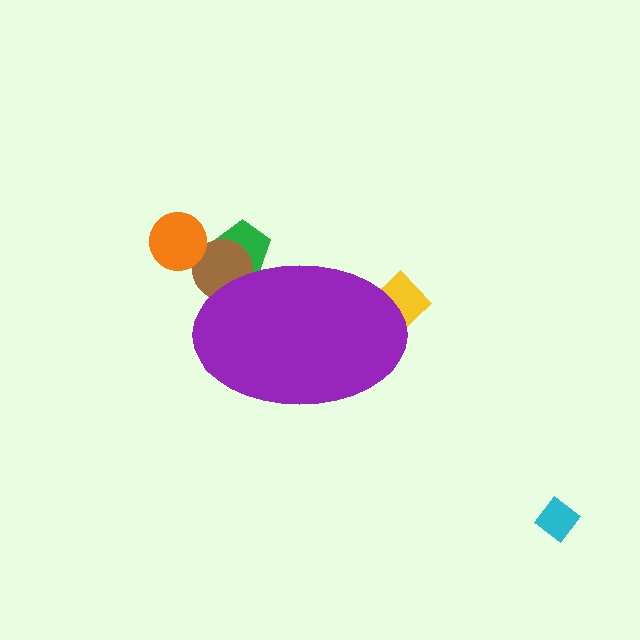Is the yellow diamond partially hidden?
Yes, the yellow diamond is partially hidden behind the purple ellipse.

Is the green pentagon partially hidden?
Yes, the green pentagon is partially hidden behind the purple ellipse.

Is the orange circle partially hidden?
No, the orange circle is fully visible.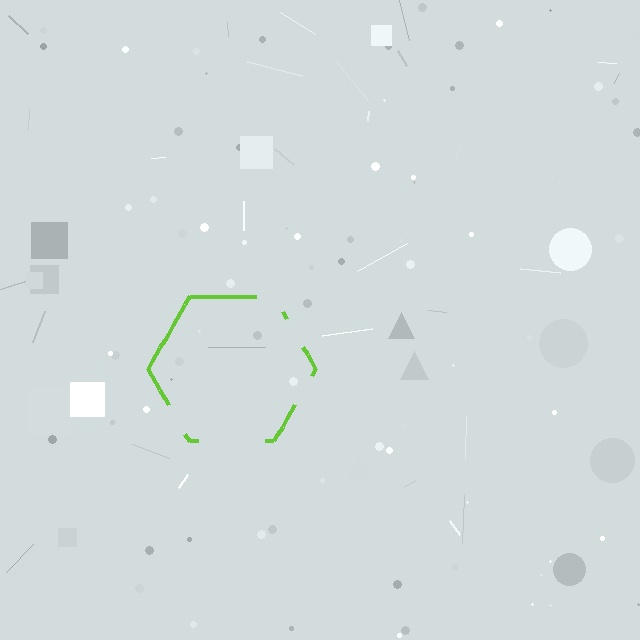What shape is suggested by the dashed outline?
The dashed outline suggests a hexagon.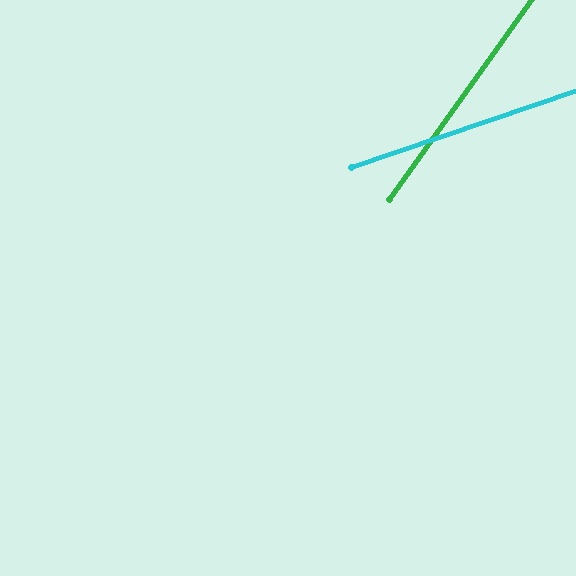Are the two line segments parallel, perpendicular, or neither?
Neither parallel nor perpendicular — they differ by about 36°.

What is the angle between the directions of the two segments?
Approximately 36 degrees.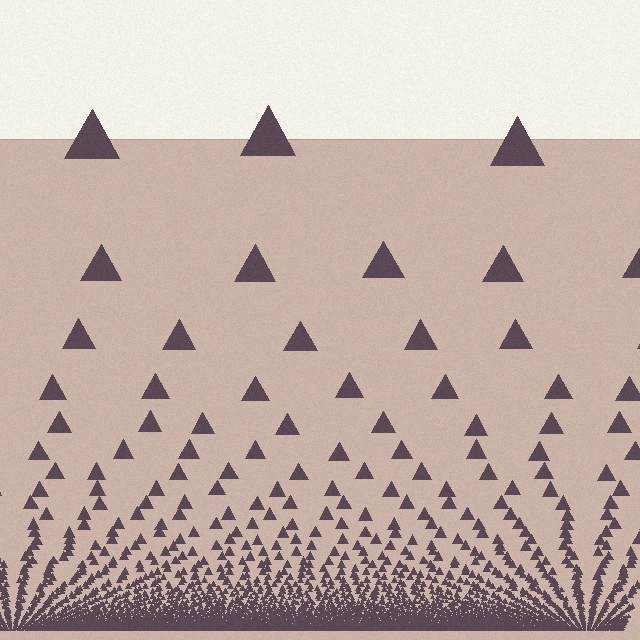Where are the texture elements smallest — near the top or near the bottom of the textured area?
Near the bottom.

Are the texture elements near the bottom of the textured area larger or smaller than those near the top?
Smaller. The gradient is inverted — elements near the bottom are smaller and denser.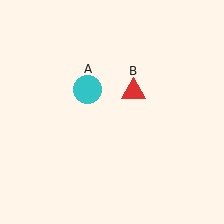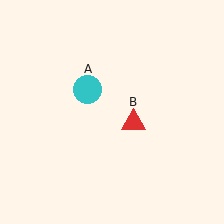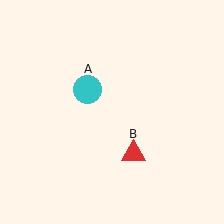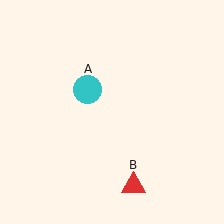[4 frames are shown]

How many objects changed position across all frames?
1 object changed position: red triangle (object B).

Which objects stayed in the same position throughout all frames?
Cyan circle (object A) remained stationary.